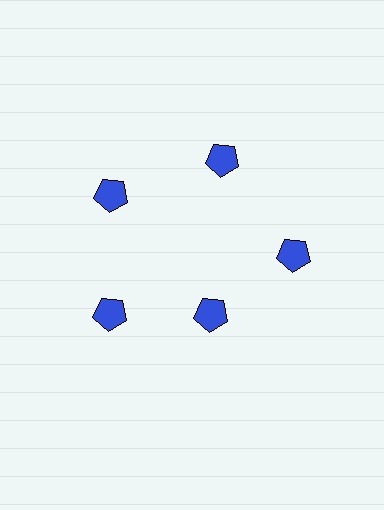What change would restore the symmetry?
The symmetry would be restored by moving it outward, back onto the ring so that all 5 pentagons sit at equal angles and equal distance from the center.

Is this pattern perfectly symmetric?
No. The 5 blue pentagons are arranged in a ring, but one element near the 5 o'clock position is pulled inward toward the center, breaking the 5-fold rotational symmetry.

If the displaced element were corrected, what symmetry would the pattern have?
It would have 5-fold rotational symmetry — the pattern would map onto itself every 72 degrees.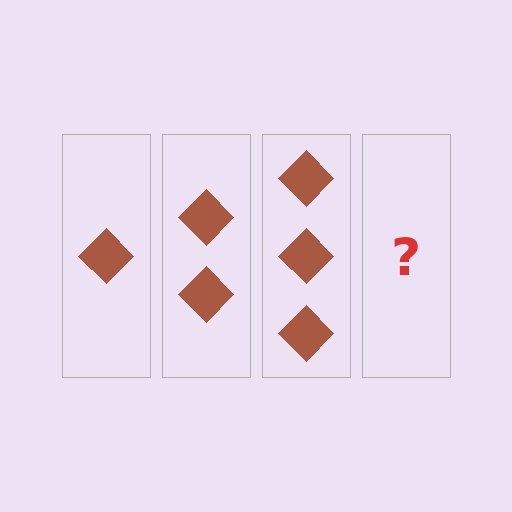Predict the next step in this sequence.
The next step is 4 diamonds.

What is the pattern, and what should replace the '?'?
The pattern is that each step adds one more diamond. The '?' should be 4 diamonds.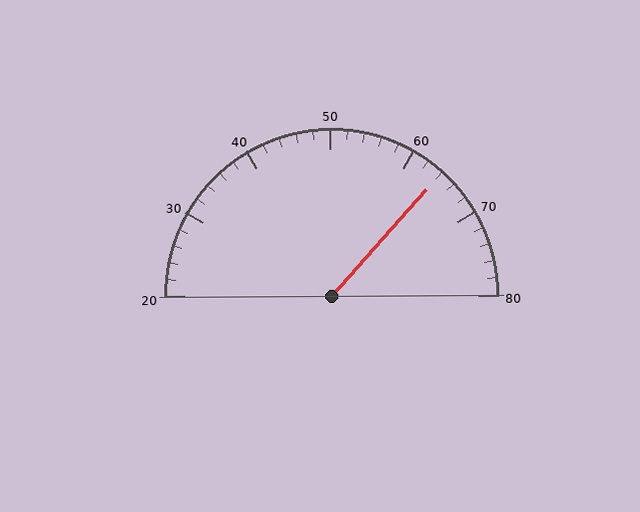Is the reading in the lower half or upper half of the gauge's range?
The reading is in the upper half of the range (20 to 80).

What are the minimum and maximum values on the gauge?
The gauge ranges from 20 to 80.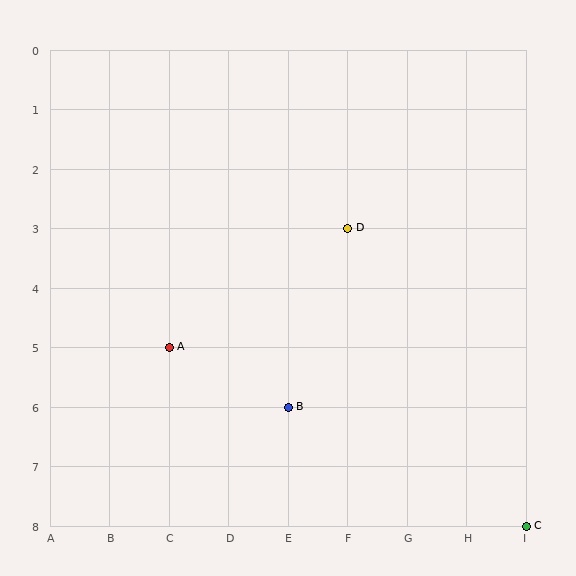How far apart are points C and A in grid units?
Points C and A are 6 columns and 3 rows apart (about 6.7 grid units diagonally).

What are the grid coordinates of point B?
Point B is at grid coordinates (E, 6).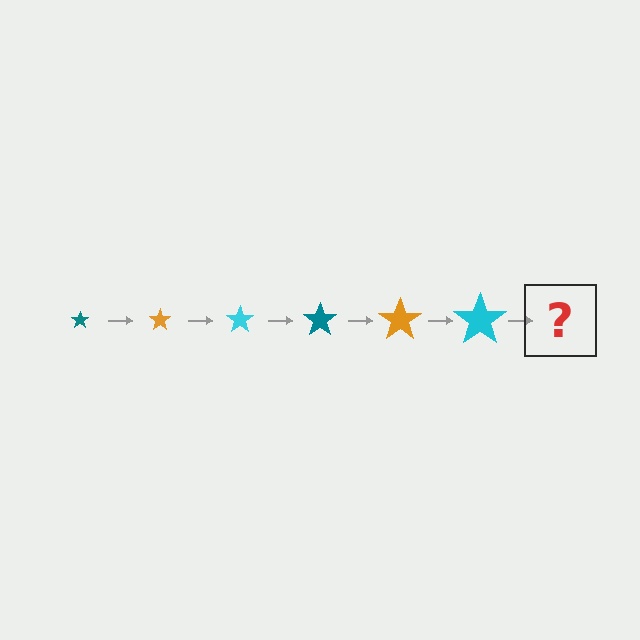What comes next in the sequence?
The next element should be a teal star, larger than the previous one.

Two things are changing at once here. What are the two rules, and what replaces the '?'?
The two rules are that the star grows larger each step and the color cycles through teal, orange, and cyan. The '?' should be a teal star, larger than the previous one.